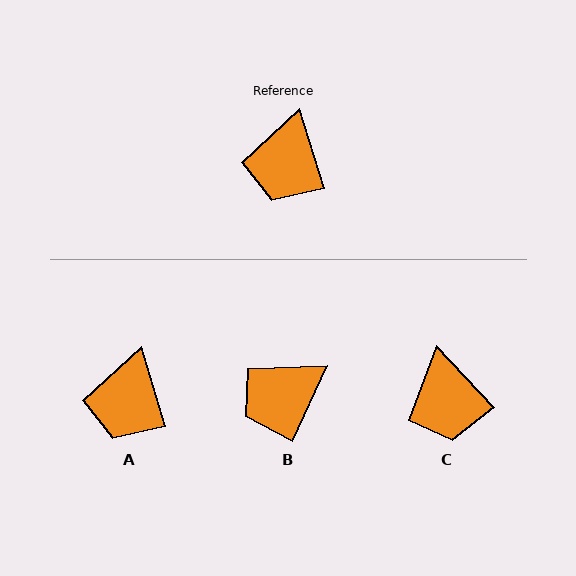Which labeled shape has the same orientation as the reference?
A.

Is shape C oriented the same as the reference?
No, it is off by about 26 degrees.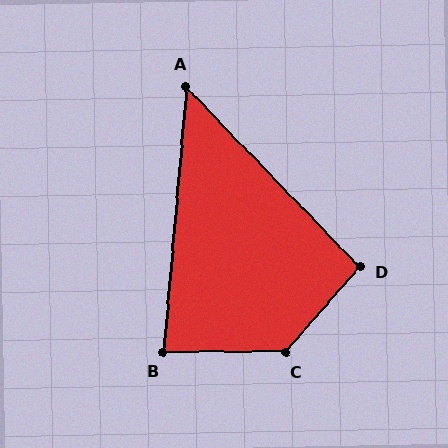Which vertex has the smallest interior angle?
A, at approximately 49 degrees.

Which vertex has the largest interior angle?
C, at approximately 131 degrees.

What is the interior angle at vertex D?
Approximately 95 degrees (obtuse).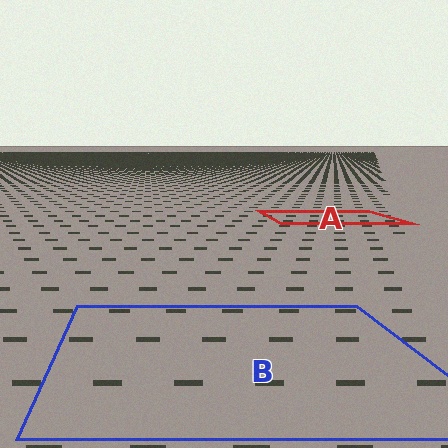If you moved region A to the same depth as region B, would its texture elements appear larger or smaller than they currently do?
They would appear larger. At a closer depth, the same texture elements are projected at a bigger on-screen size.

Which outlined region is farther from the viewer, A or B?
Region A is farther from the viewer — the texture elements inside it appear smaller and more densely packed.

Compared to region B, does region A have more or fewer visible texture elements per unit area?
Region A has more texture elements per unit area — they are packed more densely because it is farther away.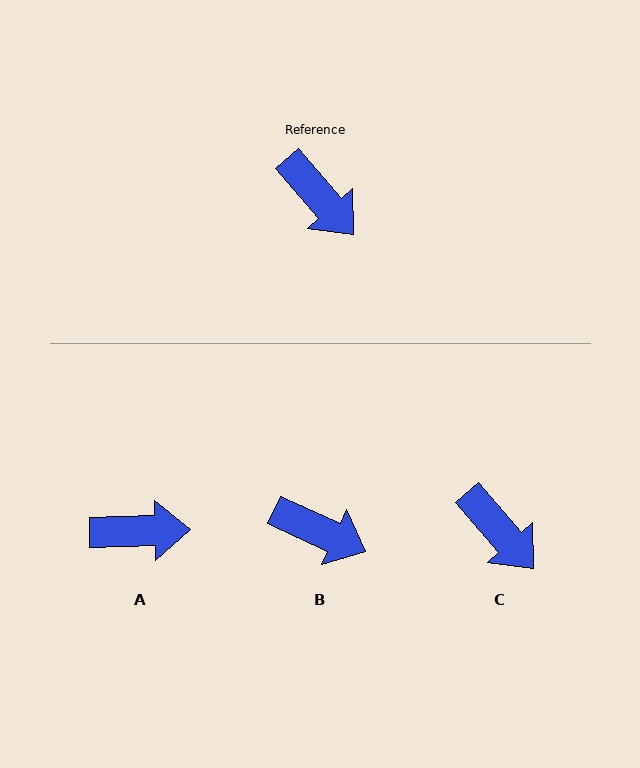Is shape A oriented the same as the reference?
No, it is off by about 50 degrees.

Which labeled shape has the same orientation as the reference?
C.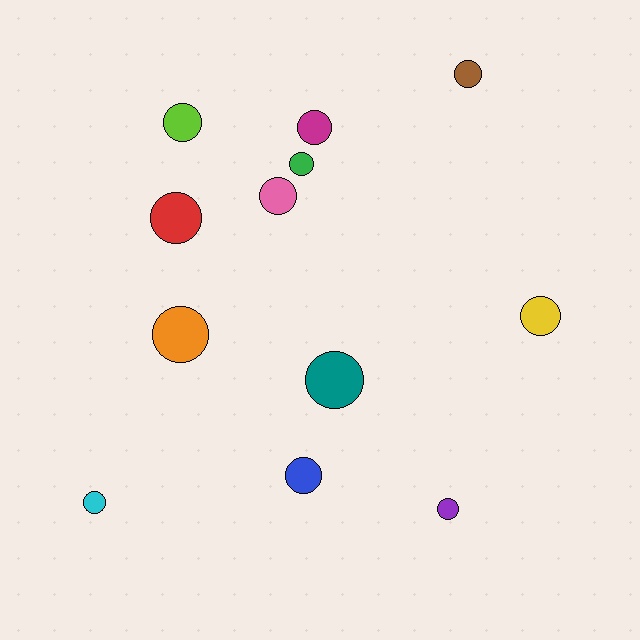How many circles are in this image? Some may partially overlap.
There are 12 circles.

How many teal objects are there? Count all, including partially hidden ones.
There is 1 teal object.